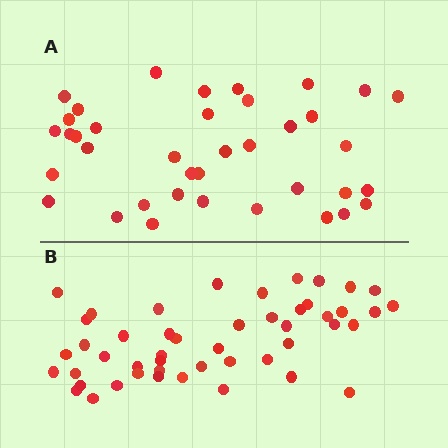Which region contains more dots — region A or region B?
Region B (the bottom region) has more dots.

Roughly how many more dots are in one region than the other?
Region B has roughly 10 or so more dots than region A.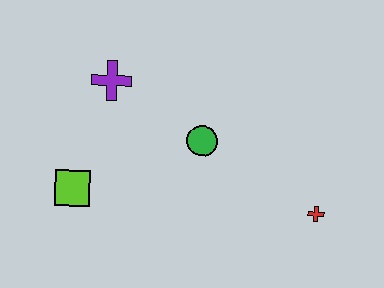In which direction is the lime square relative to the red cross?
The lime square is to the left of the red cross.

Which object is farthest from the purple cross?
The red cross is farthest from the purple cross.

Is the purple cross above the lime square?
Yes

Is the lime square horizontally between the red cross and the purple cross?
No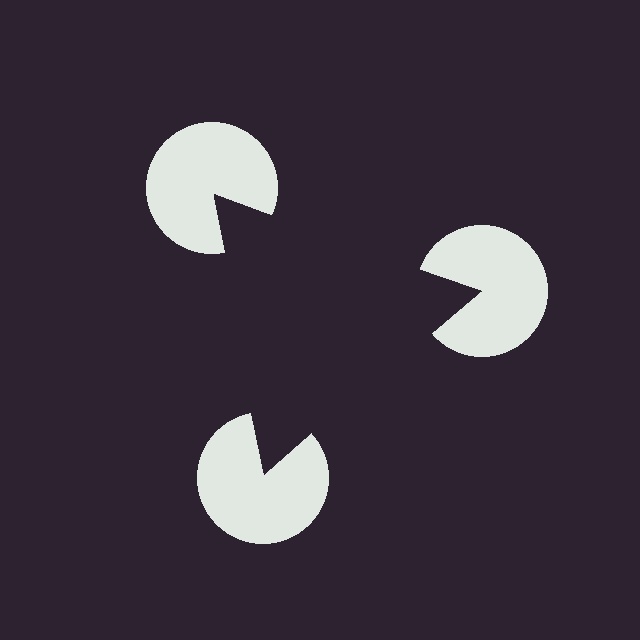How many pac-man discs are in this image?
There are 3 — one at each vertex of the illusory triangle.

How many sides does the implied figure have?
3 sides.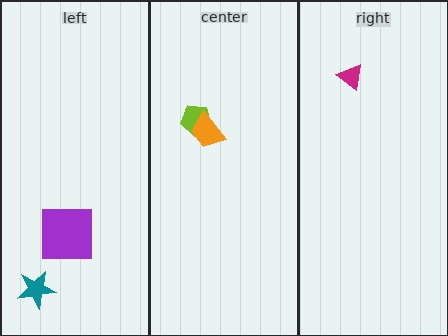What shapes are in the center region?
The lime pentagon, the orange trapezoid.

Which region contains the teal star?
The left region.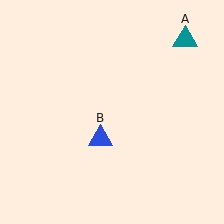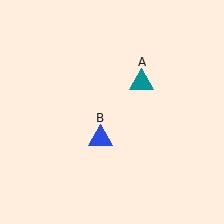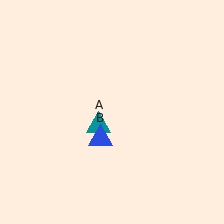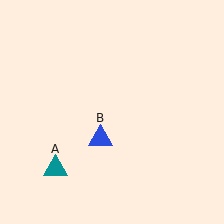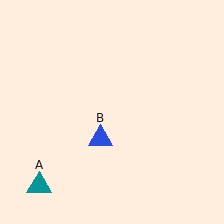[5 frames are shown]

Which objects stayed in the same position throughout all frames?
Blue triangle (object B) remained stationary.